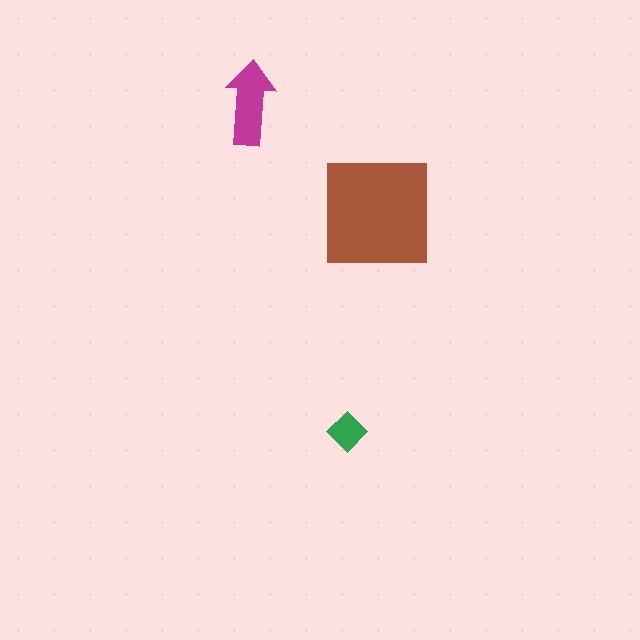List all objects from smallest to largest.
The green diamond, the magenta arrow, the brown square.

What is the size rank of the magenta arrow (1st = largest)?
2nd.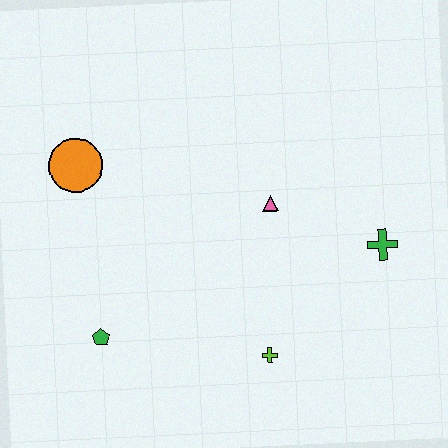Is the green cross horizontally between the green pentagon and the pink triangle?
No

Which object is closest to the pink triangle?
The green cross is closest to the pink triangle.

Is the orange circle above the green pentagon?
Yes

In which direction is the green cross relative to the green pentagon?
The green cross is to the right of the green pentagon.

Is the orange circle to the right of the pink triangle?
No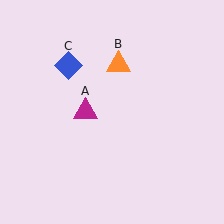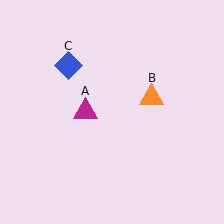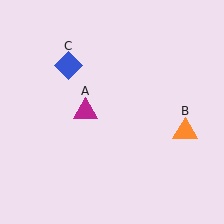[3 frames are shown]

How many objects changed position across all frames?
1 object changed position: orange triangle (object B).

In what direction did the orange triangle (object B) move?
The orange triangle (object B) moved down and to the right.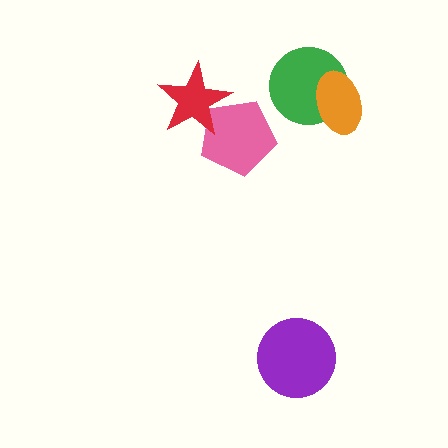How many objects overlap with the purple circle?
0 objects overlap with the purple circle.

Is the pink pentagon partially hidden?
Yes, it is partially covered by another shape.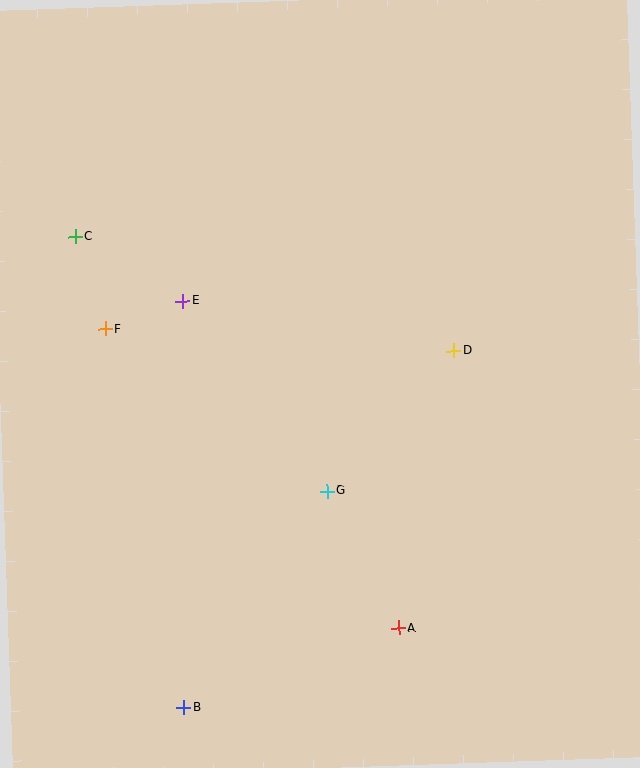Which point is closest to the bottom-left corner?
Point B is closest to the bottom-left corner.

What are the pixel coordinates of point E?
Point E is at (183, 301).